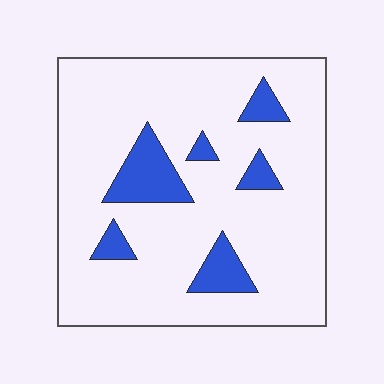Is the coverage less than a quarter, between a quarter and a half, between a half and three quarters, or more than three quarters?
Less than a quarter.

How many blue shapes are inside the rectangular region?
6.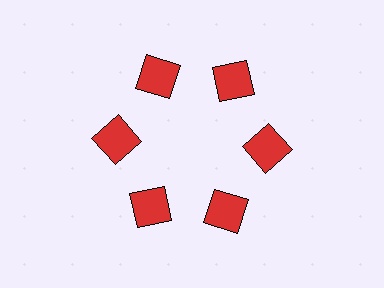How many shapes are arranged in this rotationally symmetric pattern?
There are 6 shapes, arranged in 6 groups of 1.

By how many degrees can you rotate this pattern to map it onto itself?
The pattern maps onto itself every 60 degrees of rotation.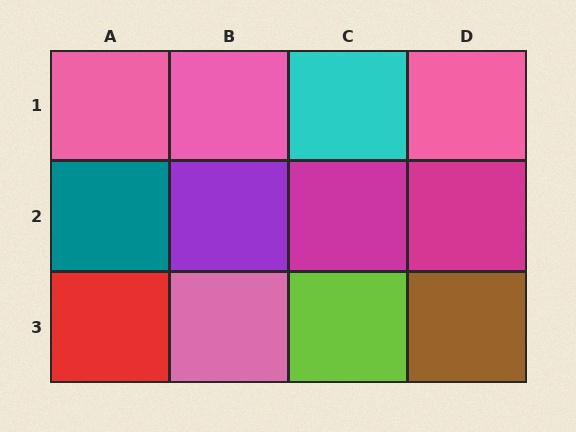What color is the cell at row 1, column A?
Pink.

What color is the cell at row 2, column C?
Magenta.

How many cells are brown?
1 cell is brown.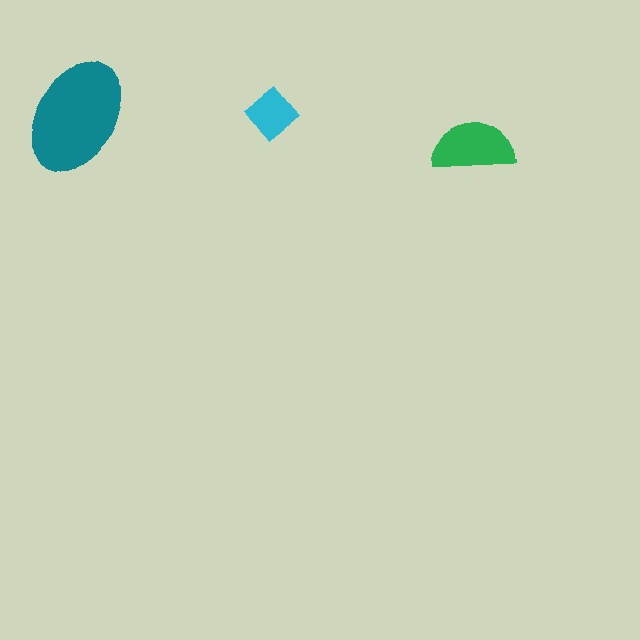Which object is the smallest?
The cyan diamond.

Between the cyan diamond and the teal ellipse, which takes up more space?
The teal ellipse.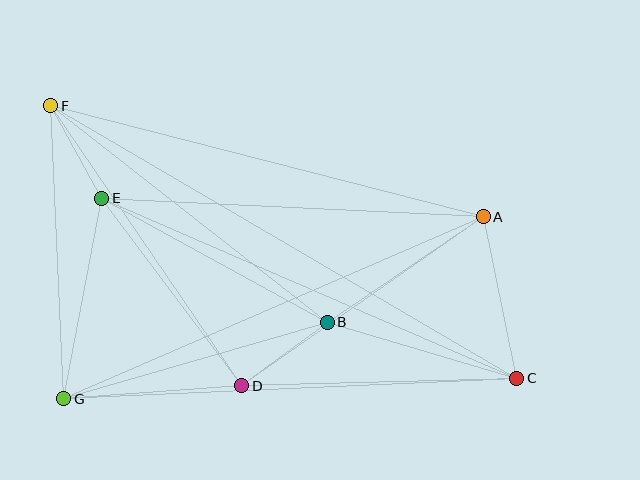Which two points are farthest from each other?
Points C and F are farthest from each other.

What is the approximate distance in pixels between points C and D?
The distance between C and D is approximately 276 pixels.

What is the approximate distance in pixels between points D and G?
The distance between D and G is approximately 178 pixels.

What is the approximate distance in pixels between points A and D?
The distance between A and D is approximately 295 pixels.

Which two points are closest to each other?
Points E and F are closest to each other.